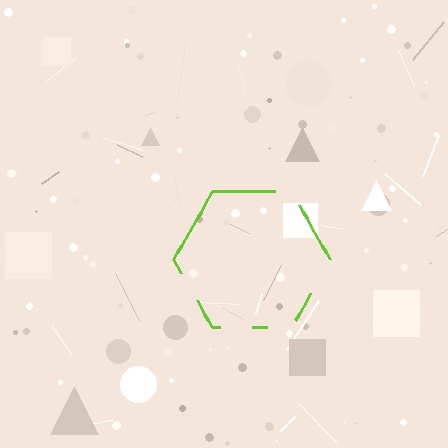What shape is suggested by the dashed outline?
The dashed outline suggests a hexagon.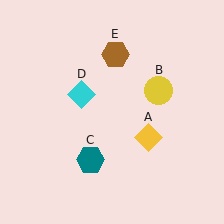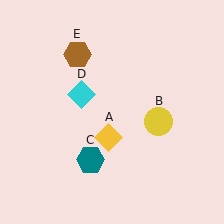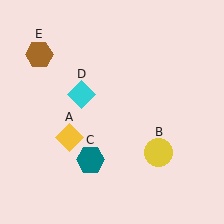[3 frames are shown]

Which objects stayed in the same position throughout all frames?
Teal hexagon (object C) and cyan diamond (object D) remained stationary.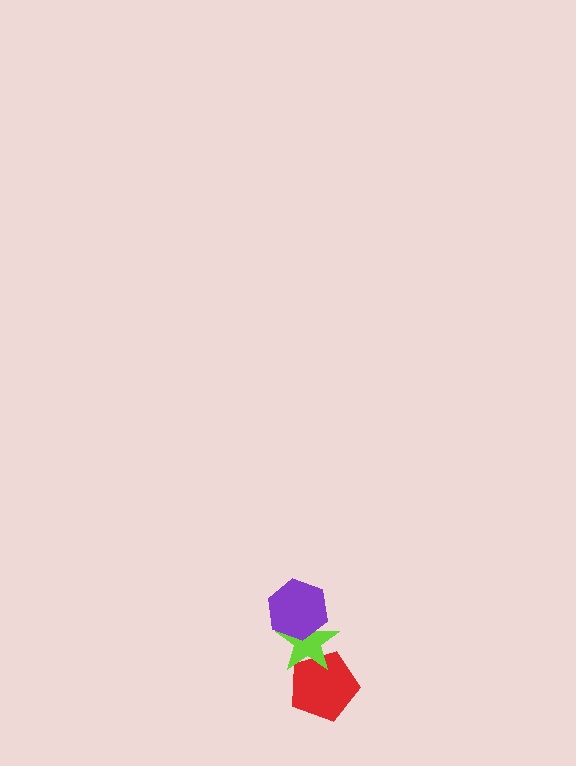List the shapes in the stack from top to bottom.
From top to bottom: the purple hexagon, the lime star, the red pentagon.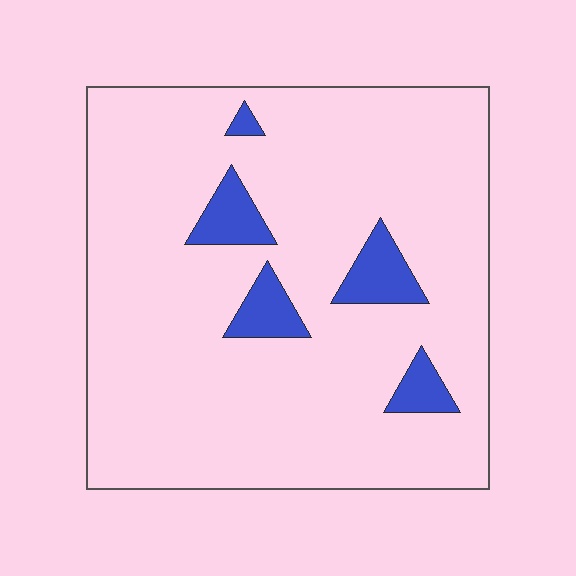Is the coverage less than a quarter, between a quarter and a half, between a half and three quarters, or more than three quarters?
Less than a quarter.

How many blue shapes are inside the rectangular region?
5.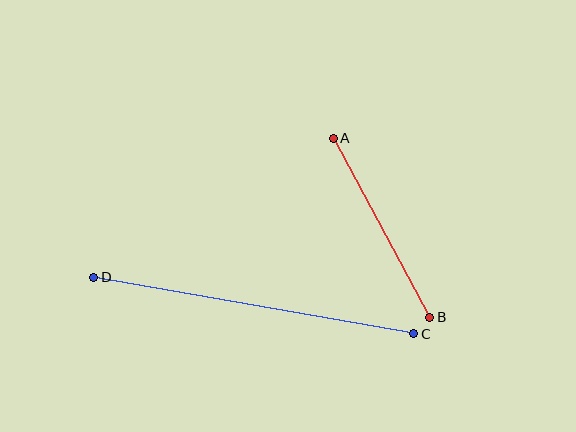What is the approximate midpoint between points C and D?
The midpoint is at approximately (254, 306) pixels.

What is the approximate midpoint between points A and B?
The midpoint is at approximately (381, 228) pixels.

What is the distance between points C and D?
The distance is approximately 325 pixels.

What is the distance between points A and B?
The distance is approximately 203 pixels.